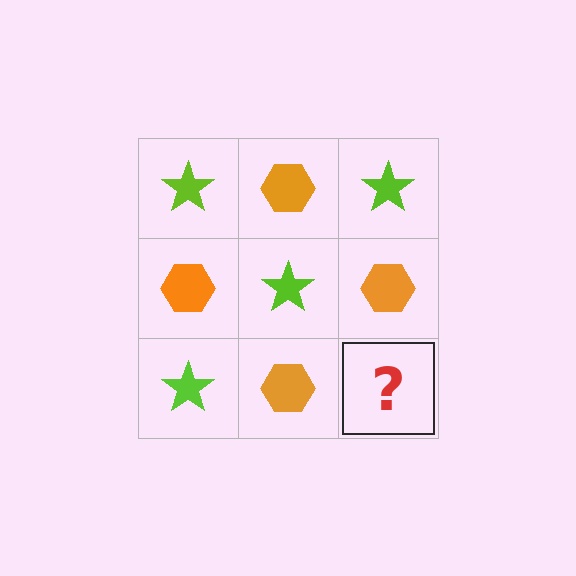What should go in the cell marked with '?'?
The missing cell should contain a lime star.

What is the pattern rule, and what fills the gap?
The rule is that it alternates lime star and orange hexagon in a checkerboard pattern. The gap should be filled with a lime star.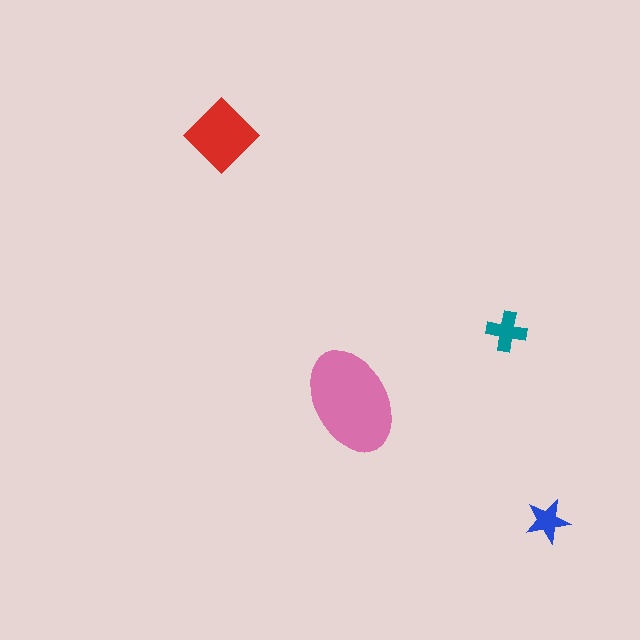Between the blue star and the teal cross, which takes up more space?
The teal cross.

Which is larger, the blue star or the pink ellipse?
The pink ellipse.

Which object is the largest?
The pink ellipse.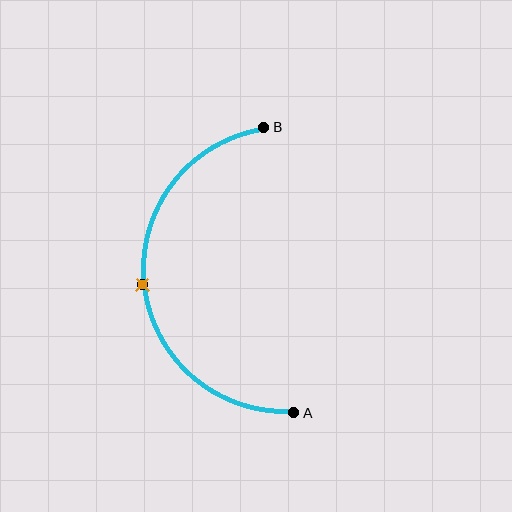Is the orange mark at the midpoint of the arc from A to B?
Yes. The orange mark lies on the arc at equal arc-length from both A and B — it is the arc midpoint.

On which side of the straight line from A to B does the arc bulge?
The arc bulges to the left of the straight line connecting A and B.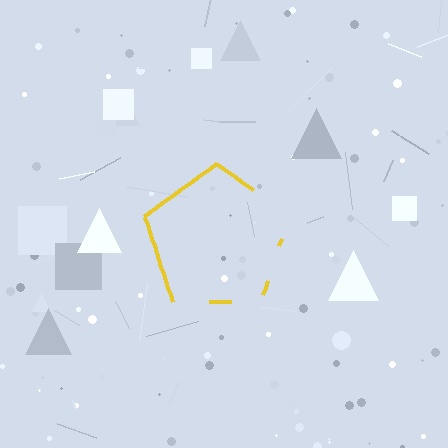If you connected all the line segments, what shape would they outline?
They would outline a pentagon.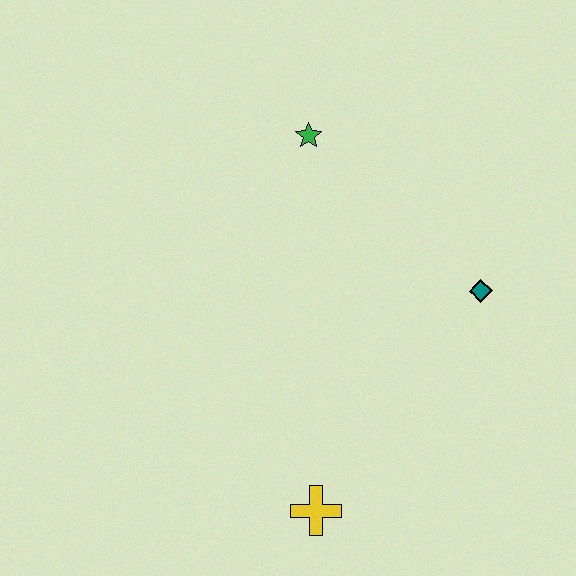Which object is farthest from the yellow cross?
The green star is farthest from the yellow cross.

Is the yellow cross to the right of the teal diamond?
No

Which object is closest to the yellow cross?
The teal diamond is closest to the yellow cross.